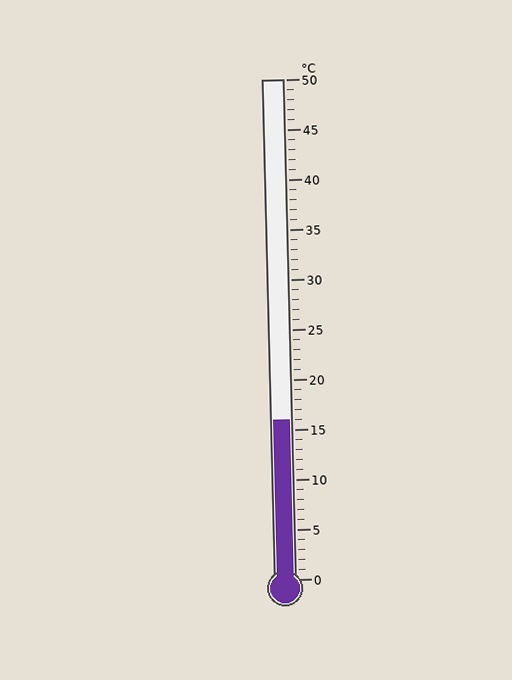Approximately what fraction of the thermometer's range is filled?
The thermometer is filled to approximately 30% of its range.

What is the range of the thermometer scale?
The thermometer scale ranges from 0°C to 50°C.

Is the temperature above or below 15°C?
The temperature is above 15°C.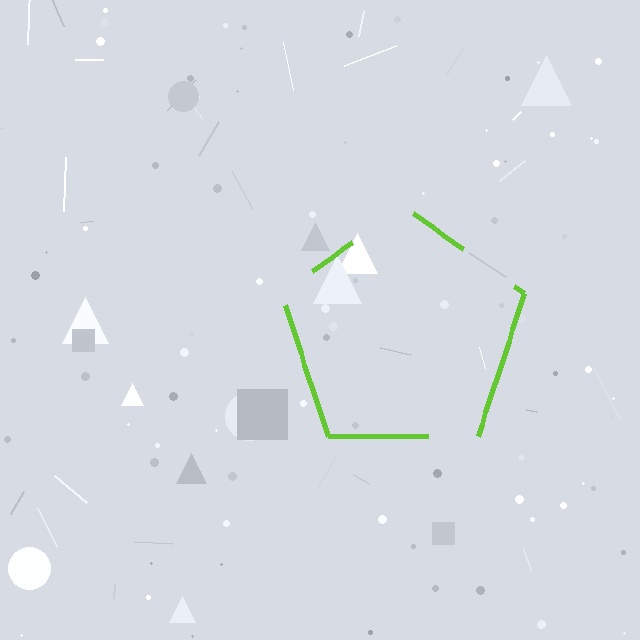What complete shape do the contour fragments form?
The contour fragments form a pentagon.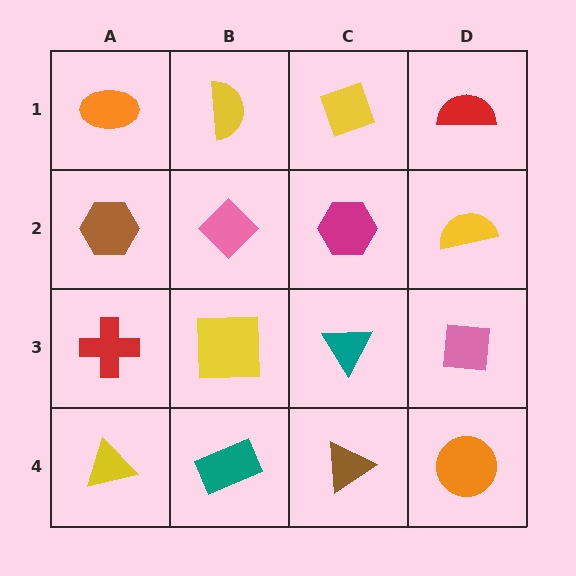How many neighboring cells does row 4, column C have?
3.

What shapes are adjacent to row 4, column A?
A red cross (row 3, column A), a teal rectangle (row 4, column B).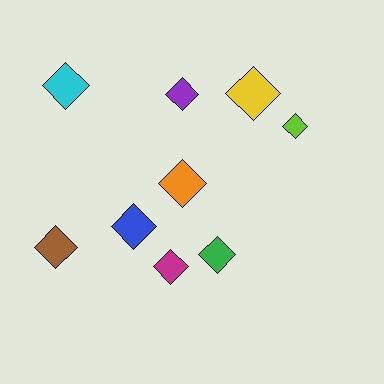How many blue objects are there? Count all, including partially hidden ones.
There is 1 blue object.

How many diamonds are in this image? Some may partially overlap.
There are 9 diamonds.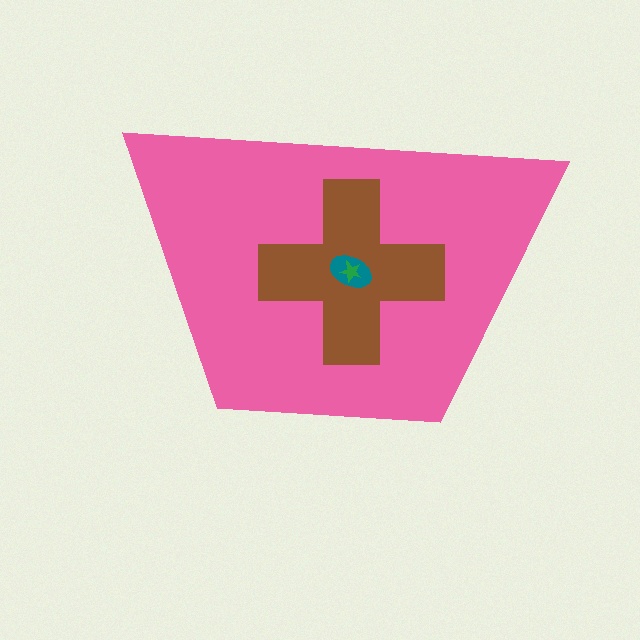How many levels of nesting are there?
4.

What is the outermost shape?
The pink trapezoid.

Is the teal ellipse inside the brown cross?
Yes.